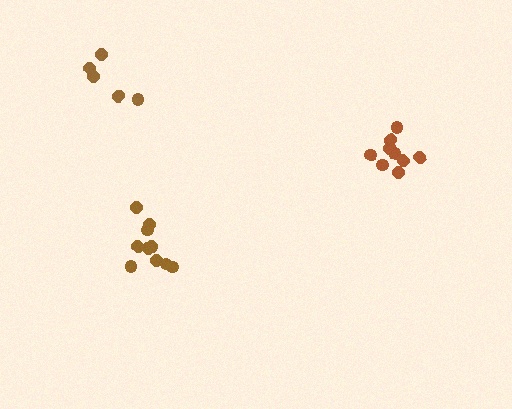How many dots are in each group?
Group 1: 10 dots, Group 2: 9 dots, Group 3: 5 dots (24 total).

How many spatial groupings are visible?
There are 3 spatial groupings.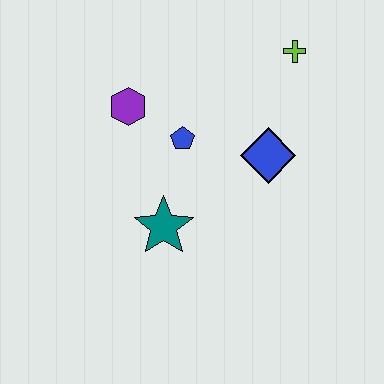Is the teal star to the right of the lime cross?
No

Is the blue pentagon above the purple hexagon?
No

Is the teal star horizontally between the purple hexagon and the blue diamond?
Yes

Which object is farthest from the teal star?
The lime cross is farthest from the teal star.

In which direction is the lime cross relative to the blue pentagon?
The lime cross is to the right of the blue pentagon.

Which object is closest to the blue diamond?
The blue pentagon is closest to the blue diamond.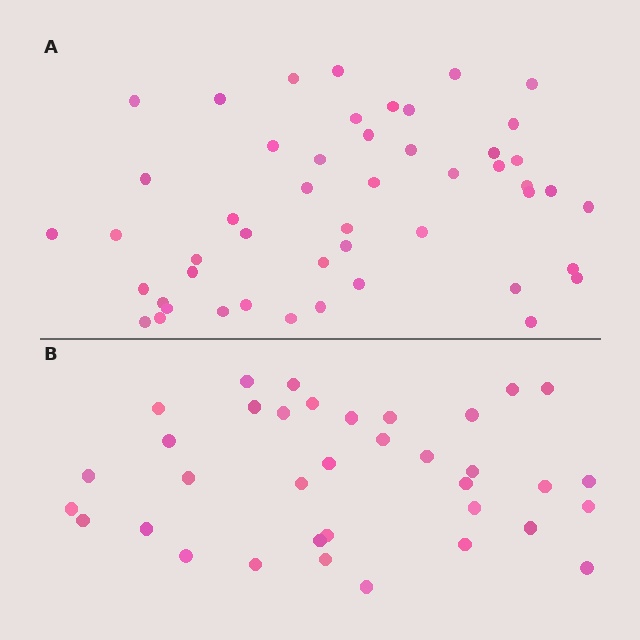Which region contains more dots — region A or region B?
Region A (the top region) has more dots.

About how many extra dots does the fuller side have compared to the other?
Region A has approximately 15 more dots than region B.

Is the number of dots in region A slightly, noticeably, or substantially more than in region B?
Region A has noticeably more, but not dramatically so. The ratio is roughly 1.4 to 1.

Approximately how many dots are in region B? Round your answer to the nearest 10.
About 40 dots. (The exact count is 36, which rounds to 40.)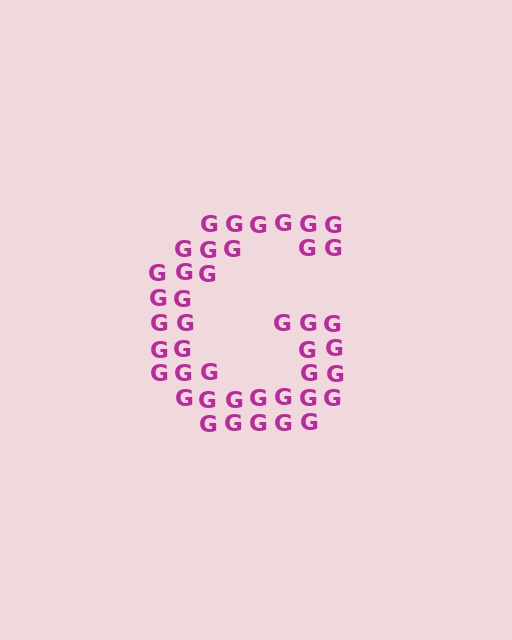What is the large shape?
The large shape is the letter G.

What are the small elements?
The small elements are letter G's.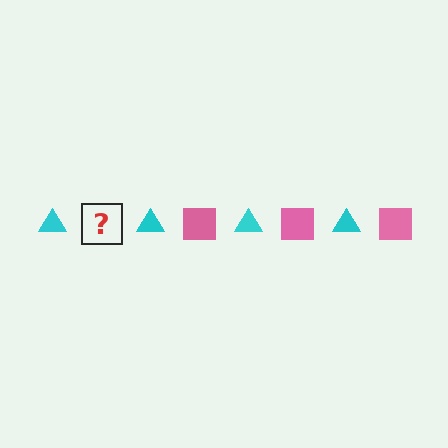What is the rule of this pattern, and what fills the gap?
The rule is that the pattern alternates between cyan triangle and pink square. The gap should be filled with a pink square.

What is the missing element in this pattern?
The missing element is a pink square.